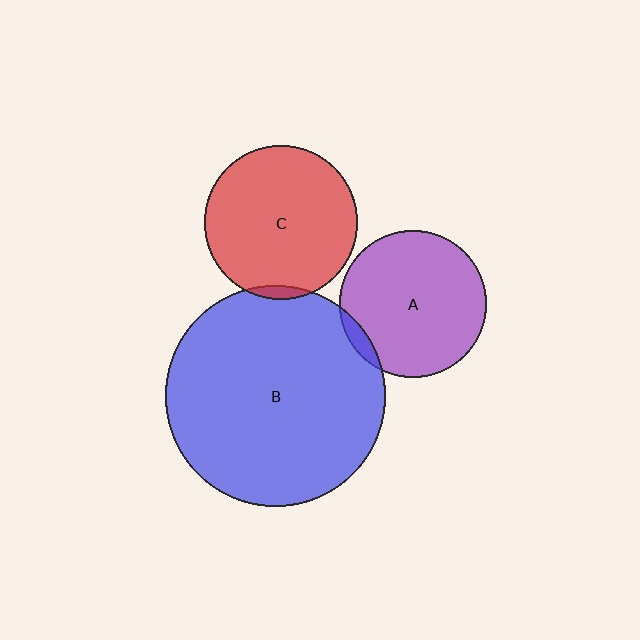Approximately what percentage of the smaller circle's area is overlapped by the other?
Approximately 5%.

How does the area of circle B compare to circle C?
Approximately 2.1 times.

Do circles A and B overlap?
Yes.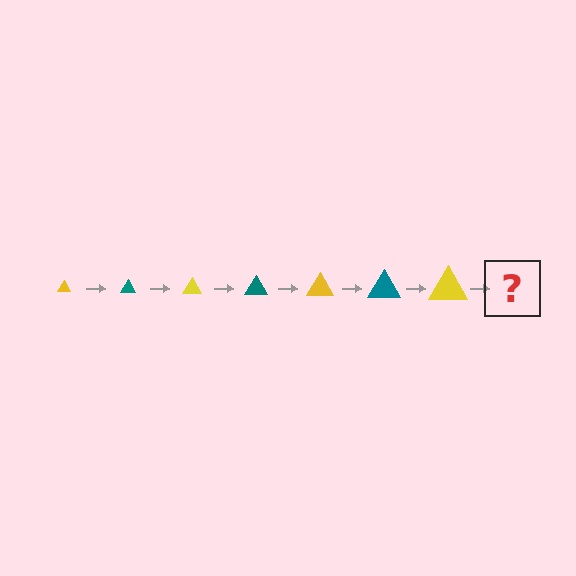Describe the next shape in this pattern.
It should be a teal triangle, larger than the previous one.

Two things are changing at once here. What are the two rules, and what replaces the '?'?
The two rules are that the triangle grows larger each step and the color cycles through yellow and teal. The '?' should be a teal triangle, larger than the previous one.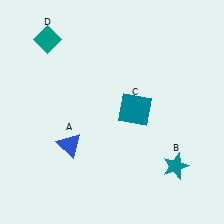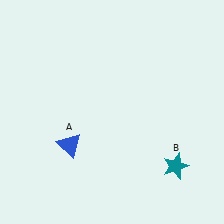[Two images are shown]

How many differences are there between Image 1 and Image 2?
There are 2 differences between the two images.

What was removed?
The teal diamond (D), the teal square (C) were removed in Image 2.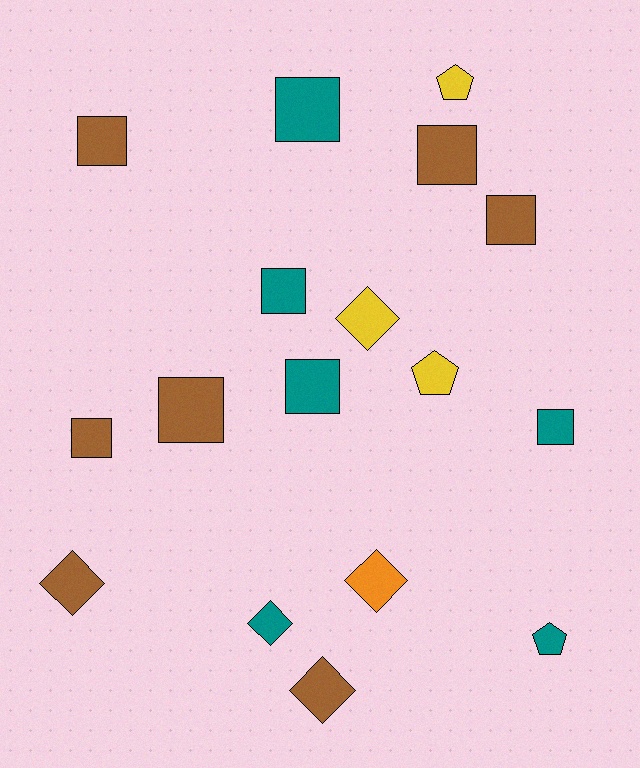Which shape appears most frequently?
Square, with 9 objects.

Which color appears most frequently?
Brown, with 7 objects.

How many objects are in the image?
There are 17 objects.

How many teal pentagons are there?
There is 1 teal pentagon.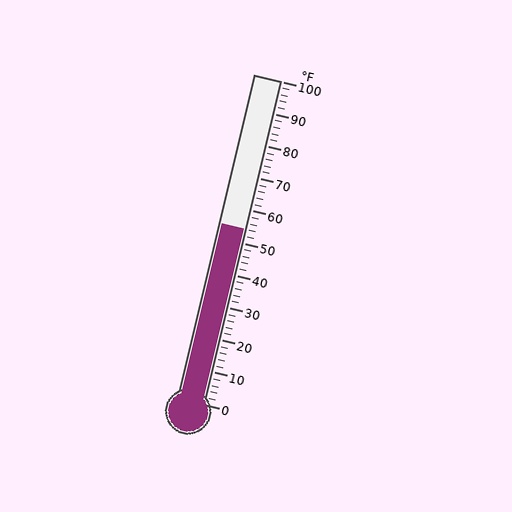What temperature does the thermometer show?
The thermometer shows approximately 54°F.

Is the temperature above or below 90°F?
The temperature is below 90°F.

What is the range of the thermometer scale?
The thermometer scale ranges from 0°F to 100°F.